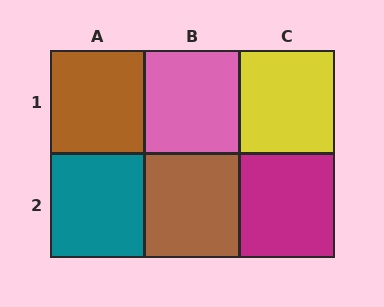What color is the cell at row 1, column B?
Pink.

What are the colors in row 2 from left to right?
Teal, brown, magenta.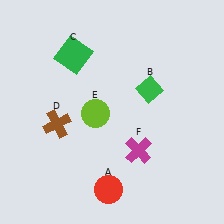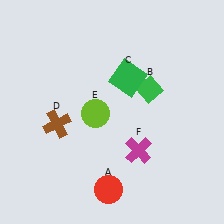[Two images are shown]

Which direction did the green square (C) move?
The green square (C) moved right.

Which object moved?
The green square (C) moved right.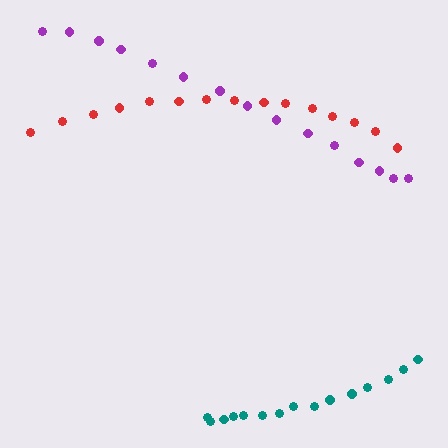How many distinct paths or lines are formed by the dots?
There are 3 distinct paths.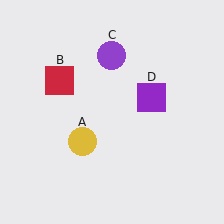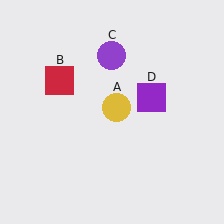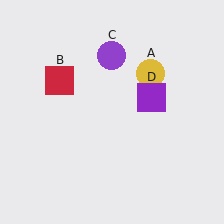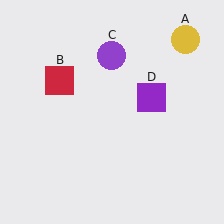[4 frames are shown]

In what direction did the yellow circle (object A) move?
The yellow circle (object A) moved up and to the right.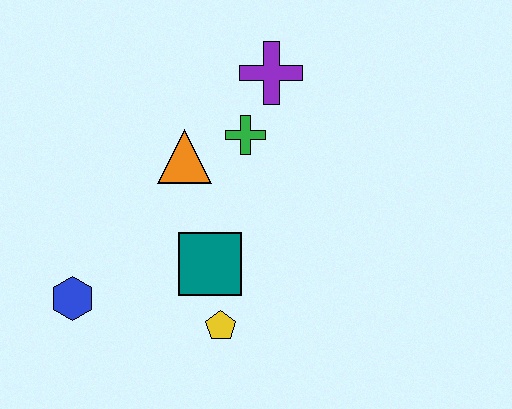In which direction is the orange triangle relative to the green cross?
The orange triangle is to the left of the green cross.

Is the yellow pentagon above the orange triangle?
No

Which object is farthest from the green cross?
The blue hexagon is farthest from the green cross.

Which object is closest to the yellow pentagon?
The teal square is closest to the yellow pentagon.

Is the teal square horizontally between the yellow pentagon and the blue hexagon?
Yes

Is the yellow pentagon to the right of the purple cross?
No